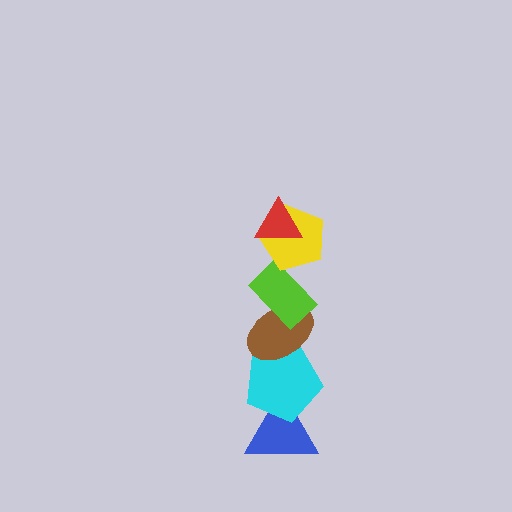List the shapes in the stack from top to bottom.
From top to bottom: the red triangle, the yellow pentagon, the lime rectangle, the brown ellipse, the cyan pentagon, the blue triangle.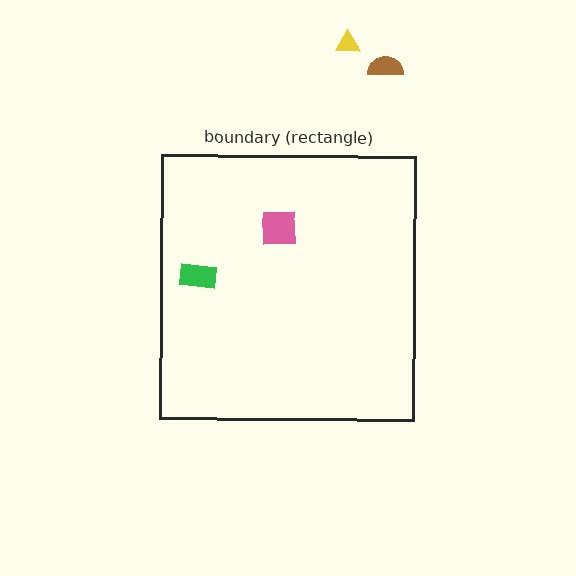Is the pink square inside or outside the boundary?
Inside.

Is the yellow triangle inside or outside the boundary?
Outside.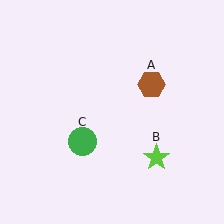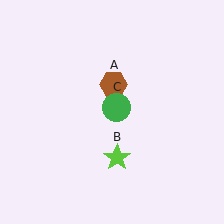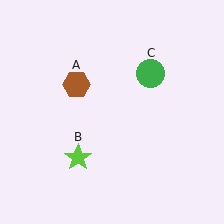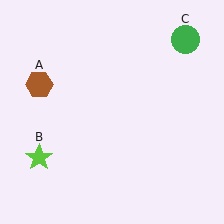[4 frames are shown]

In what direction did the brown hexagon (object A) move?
The brown hexagon (object A) moved left.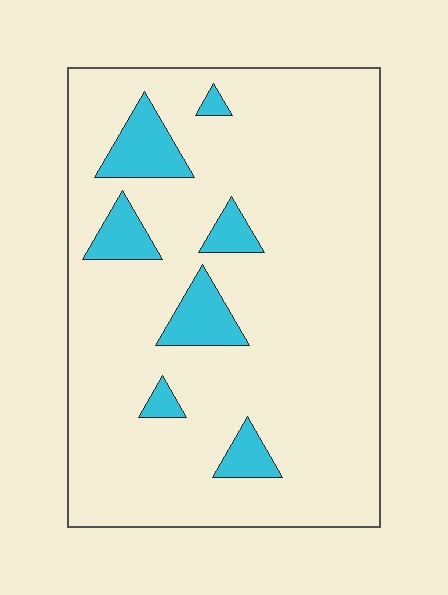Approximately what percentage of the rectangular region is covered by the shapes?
Approximately 10%.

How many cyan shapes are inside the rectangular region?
7.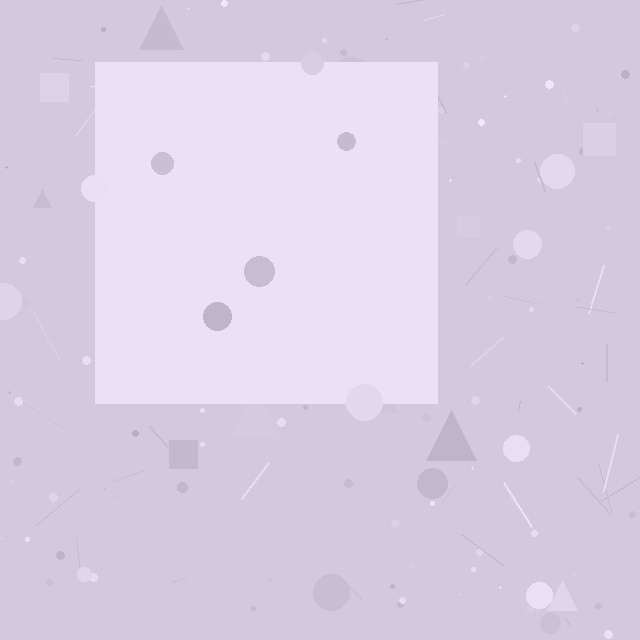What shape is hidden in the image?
A square is hidden in the image.